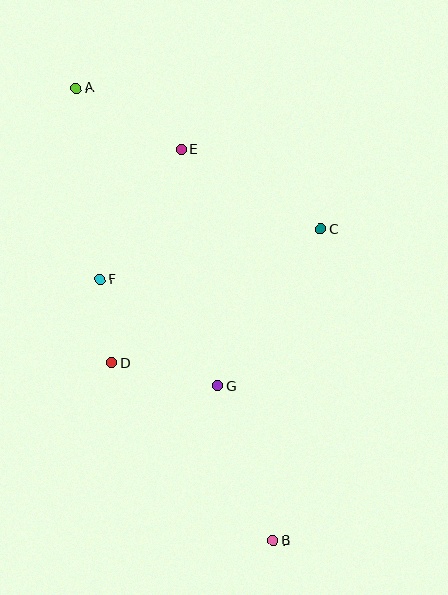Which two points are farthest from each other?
Points A and B are farthest from each other.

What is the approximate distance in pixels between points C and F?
The distance between C and F is approximately 227 pixels.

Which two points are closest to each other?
Points D and F are closest to each other.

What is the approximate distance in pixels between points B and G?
The distance between B and G is approximately 164 pixels.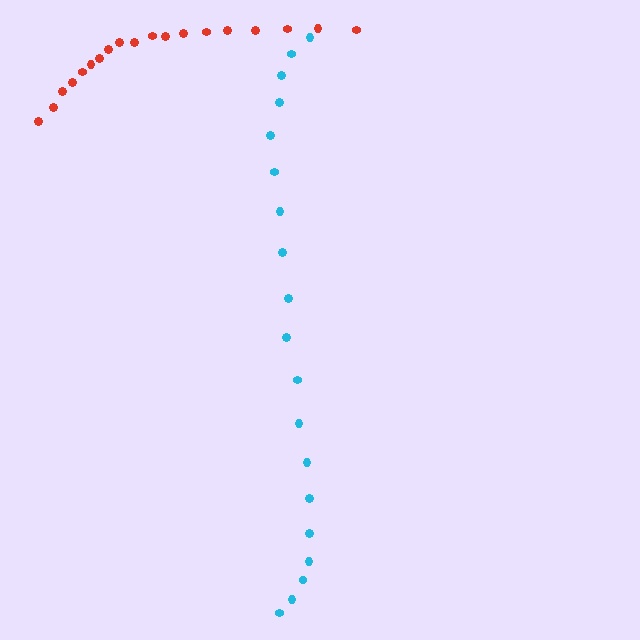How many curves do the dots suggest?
There are 2 distinct paths.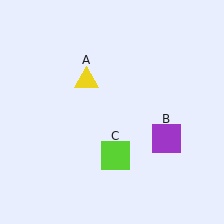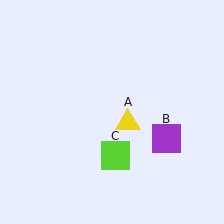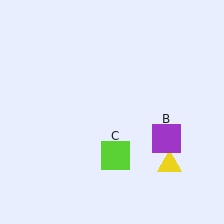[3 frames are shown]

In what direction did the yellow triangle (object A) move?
The yellow triangle (object A) moved down and to the right.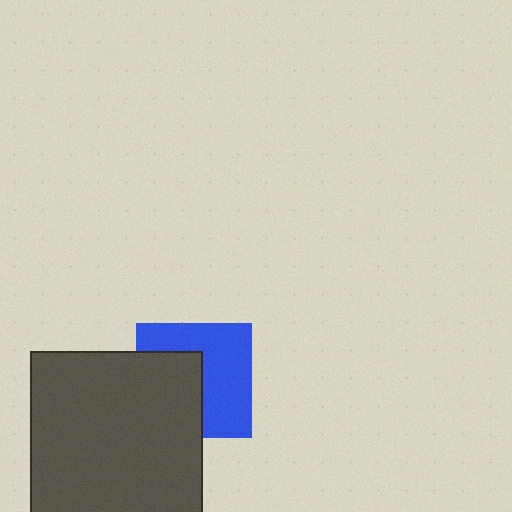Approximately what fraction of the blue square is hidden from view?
Roughly 44% of the blue square is hidden behind the dark gray square.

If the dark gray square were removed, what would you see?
You would see the complete blue square.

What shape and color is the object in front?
The object in front is a dark gray square.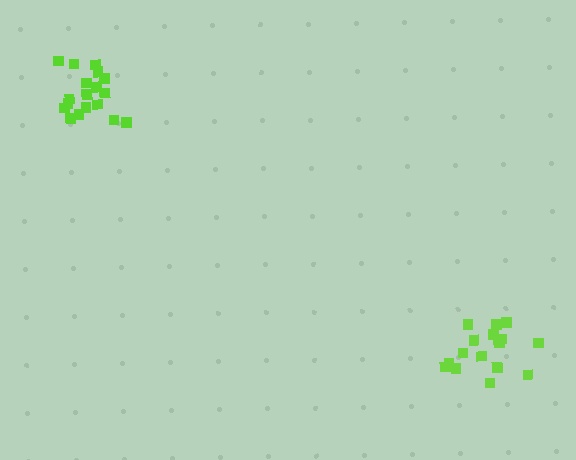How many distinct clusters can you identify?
There are 2 distinct clusters.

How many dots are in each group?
Group 1: 17 dots, Group 2: 19 dots (36 total).